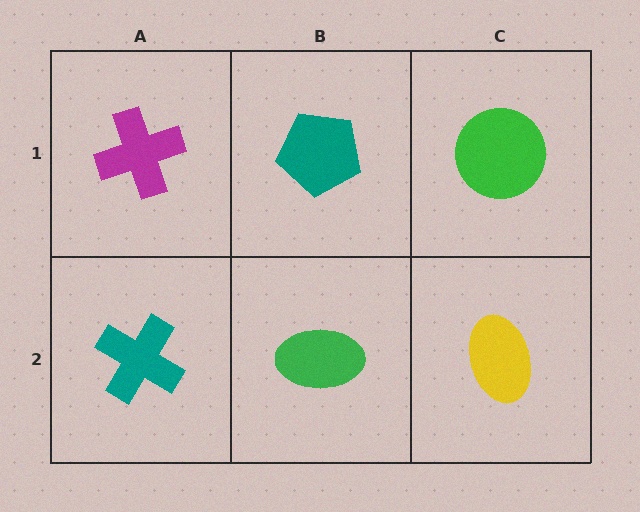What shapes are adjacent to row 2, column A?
A magenta cross (row 1, column A), a green ellipse (row 2, column B).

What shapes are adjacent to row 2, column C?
A green circle (row 1, column C), a green ellipse (row 2, column B).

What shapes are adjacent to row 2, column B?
A teal pentagon (row 1, column B), a teal cross (row 2, column A), a yellow ellipse (row 2, column C).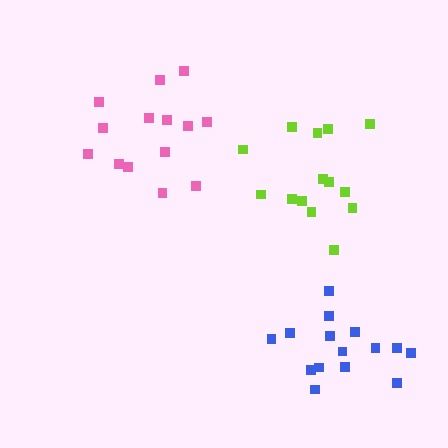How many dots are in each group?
Group 1: 14 dots, Group 2: 15 dots, Group 3: 14 dots (43 total).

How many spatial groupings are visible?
There are 3 spatial groupings.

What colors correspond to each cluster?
The clusters are colored: lime, blue, pink.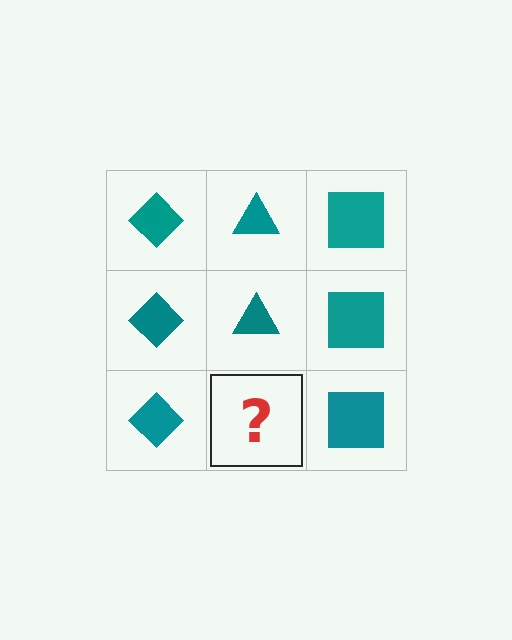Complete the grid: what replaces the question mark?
The question mark should be replaced with a teal triangle.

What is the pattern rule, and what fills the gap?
The rule is that each column has a consistent shape. The gap should be filled with a teal triangle.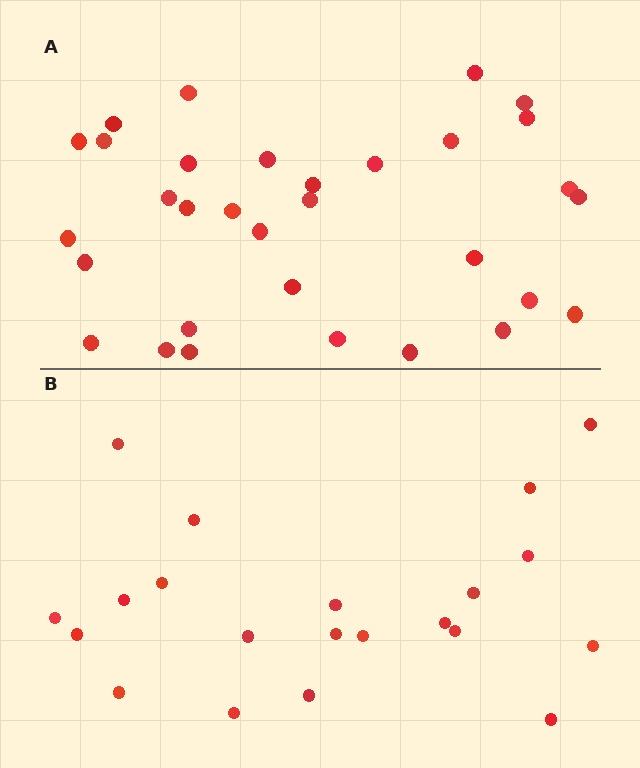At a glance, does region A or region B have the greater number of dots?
Region A (the top region) has more dots.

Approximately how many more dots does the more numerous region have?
Region A has roughly 12 or so more dots than region B.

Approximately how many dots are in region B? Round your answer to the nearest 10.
About 20 dots. (The exact count is 21, which rounds to 20.)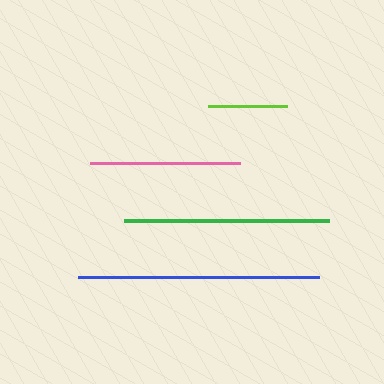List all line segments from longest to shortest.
From longest to shortest: blue, green, pink, lime.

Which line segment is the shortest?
The lime line is the shortest at approximately 79 pixels.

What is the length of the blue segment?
The blue segment is approximately 240 pixels long.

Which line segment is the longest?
The blue line is the longest at approximately 240 pixels.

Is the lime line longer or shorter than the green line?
The green line is longer than the lime line.